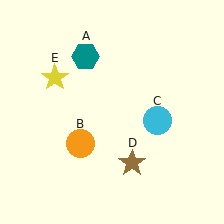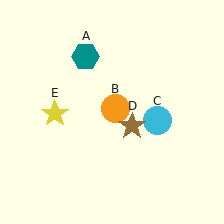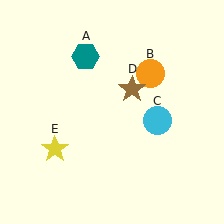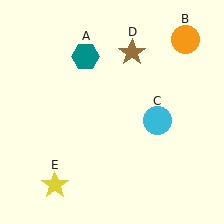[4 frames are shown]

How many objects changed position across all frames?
3 objects changed position: orange circle (object B), brown star (object D), yellow star (object E).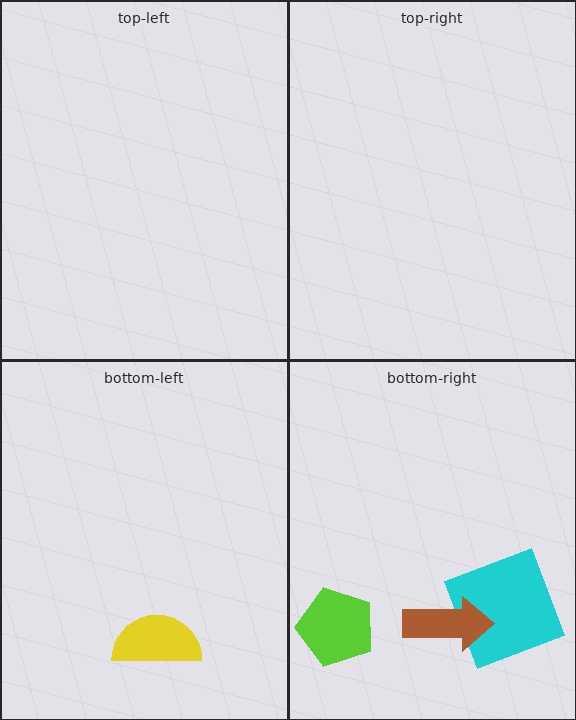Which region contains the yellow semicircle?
The bottom-left region.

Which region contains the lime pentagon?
The bottom-right region.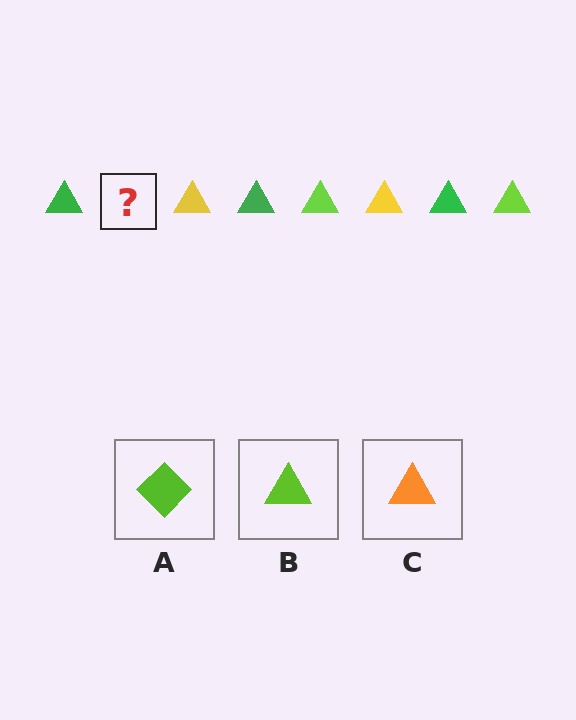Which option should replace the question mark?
Option B.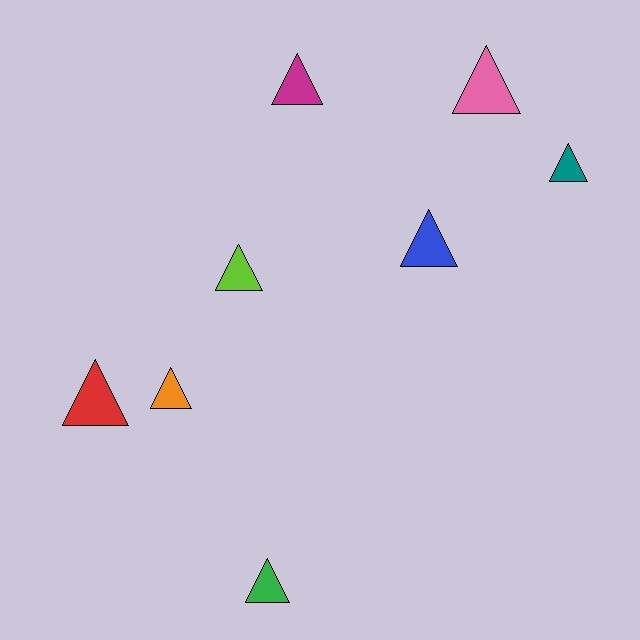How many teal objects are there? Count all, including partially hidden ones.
There is 1 teal object.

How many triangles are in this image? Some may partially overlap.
There are 8 triangles.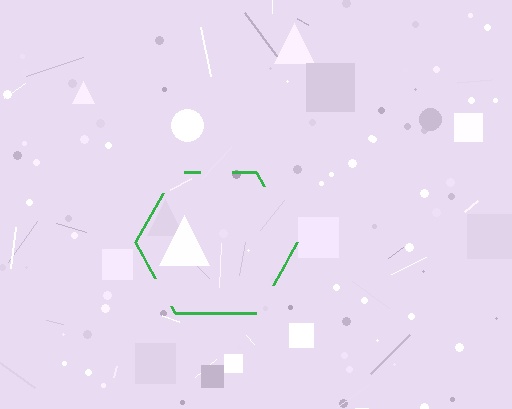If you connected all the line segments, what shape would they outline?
They would outline a hexagon.